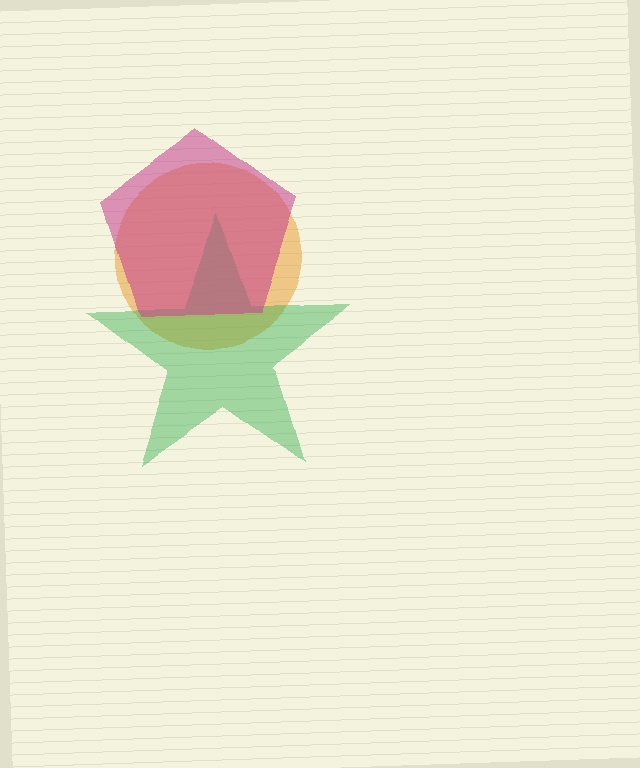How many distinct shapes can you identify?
There are 3 distinct shapes: an orange circle, a green star, a magenta pentagon.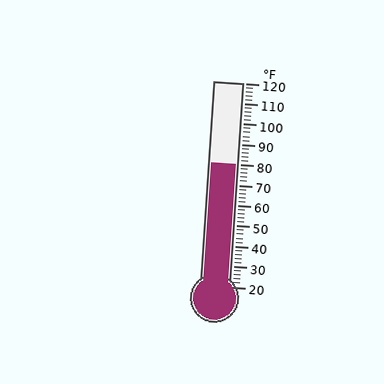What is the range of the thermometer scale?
The thermometer scale ranges from 20°F to 120°F.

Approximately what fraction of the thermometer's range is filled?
The thermometer is filled to approximately 60% of its range.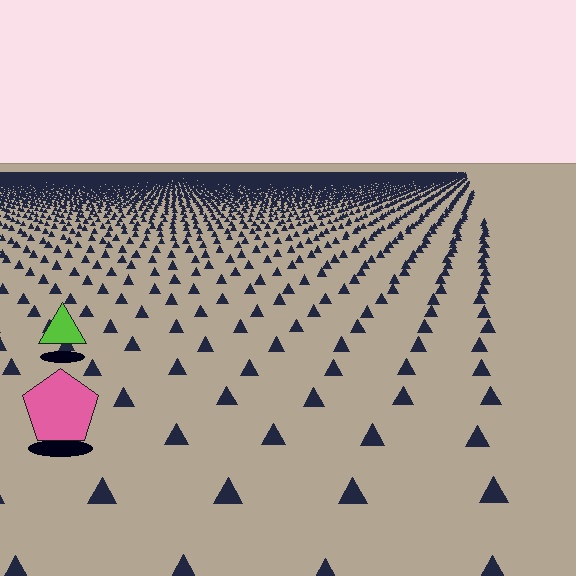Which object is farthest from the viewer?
The lime triangle is farthest from the viewer. It appears smaller and the ground texture around it is denser.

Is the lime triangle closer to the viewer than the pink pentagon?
No. The pink pentagon is closer — you can tell from the texture gradient: the ground texture is coarser near it.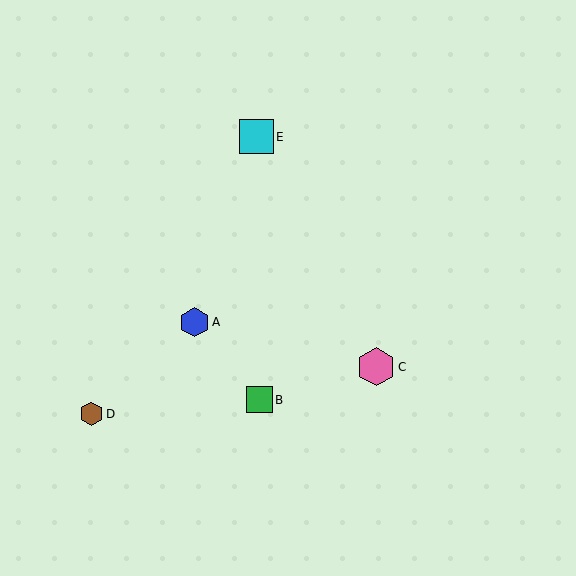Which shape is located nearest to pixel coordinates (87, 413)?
The brown hexagon (labeled D) at (91, 414) is nearest to that location.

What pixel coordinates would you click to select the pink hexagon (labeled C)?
Click at (376, 367) to select the pink hexagon C.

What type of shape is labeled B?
Shape B is a green square.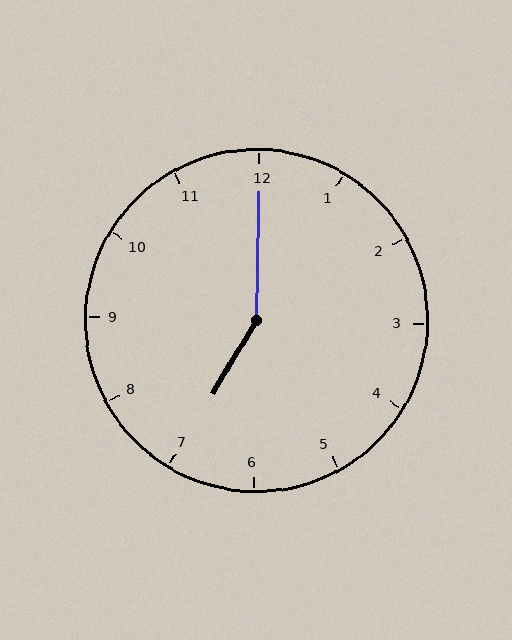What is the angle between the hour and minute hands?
Approximately 150 degrees.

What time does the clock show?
7:00.